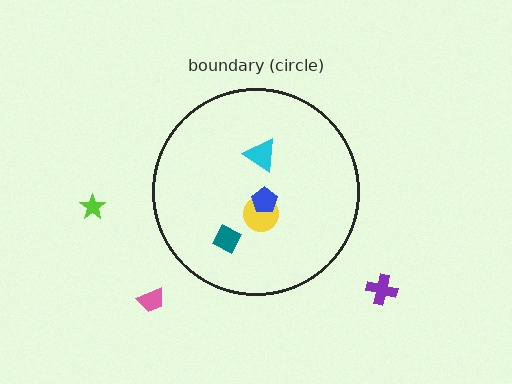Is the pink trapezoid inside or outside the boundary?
Outside.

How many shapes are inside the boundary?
4 inside, 3 outside.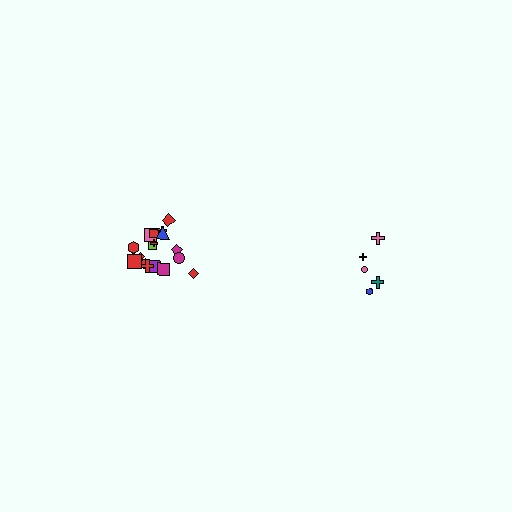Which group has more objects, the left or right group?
The left group.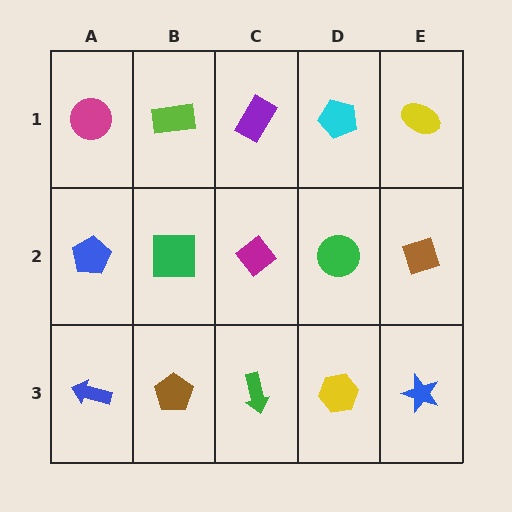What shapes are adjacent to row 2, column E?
A yellow ellipse (row 1, column E), a blue star (row 3, column E), a green circle (row 2, column D).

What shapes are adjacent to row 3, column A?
A blue pentagon (row 2, column A), a brown pentagon (row 3, column B).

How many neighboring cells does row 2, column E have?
3.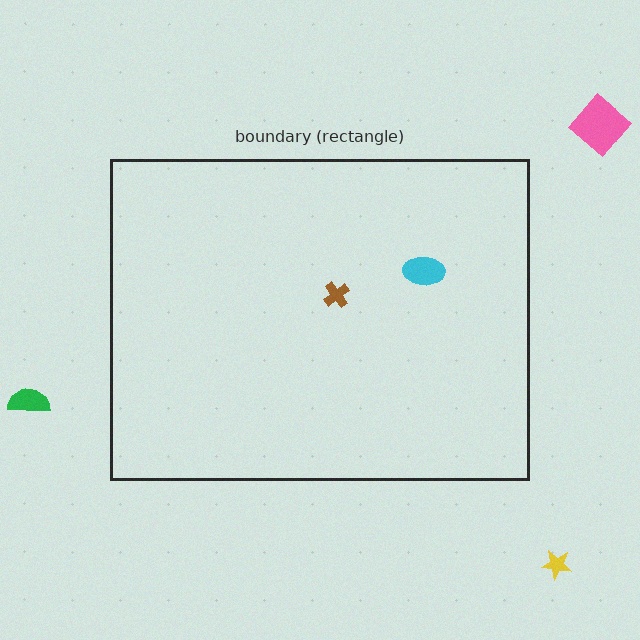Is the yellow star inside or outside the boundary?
Outside.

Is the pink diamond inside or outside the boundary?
Outside.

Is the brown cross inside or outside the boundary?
Inside.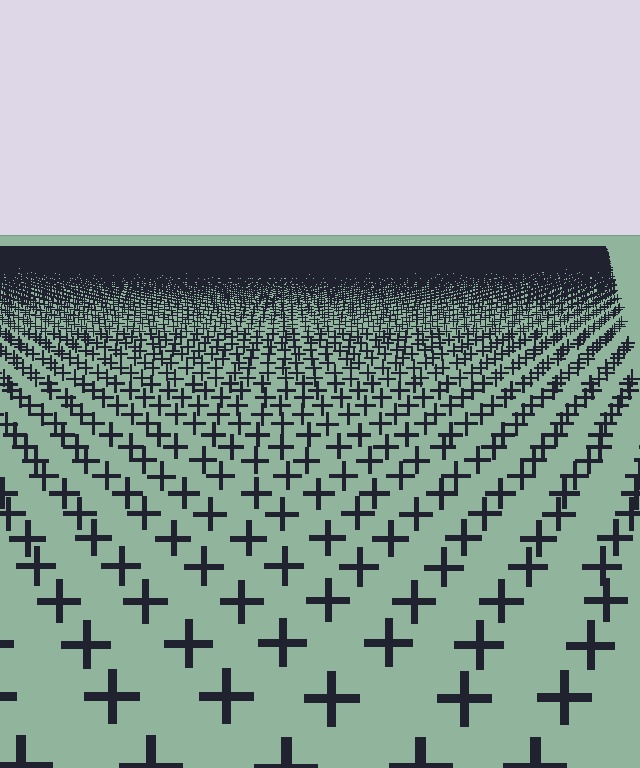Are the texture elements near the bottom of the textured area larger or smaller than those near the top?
Larger. Near the bottom, elements are closer to the viewer and appear at a bigger on-screen size.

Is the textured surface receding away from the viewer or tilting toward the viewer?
The surface is receding away from the viewer. Texture elements get smaller and denser toward the top.